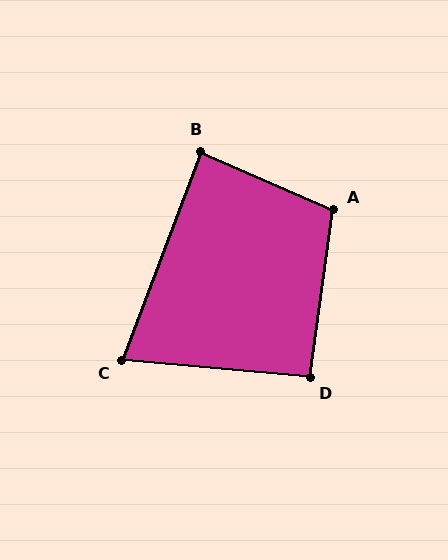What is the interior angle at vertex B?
Approximately 87 degrees (approximately right).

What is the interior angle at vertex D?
Approximately 93 degrees (approximately right).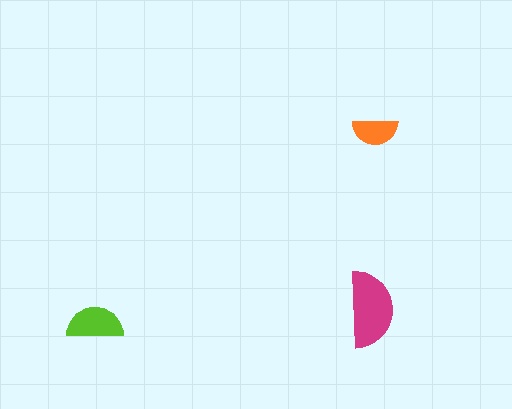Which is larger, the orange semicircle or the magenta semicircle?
The magenta one.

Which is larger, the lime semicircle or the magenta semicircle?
The magenta one.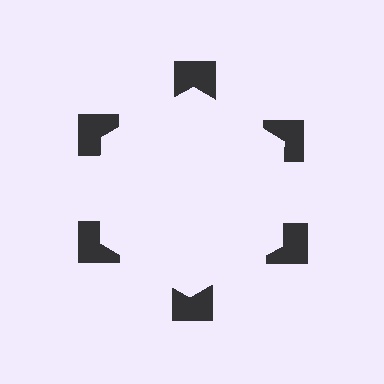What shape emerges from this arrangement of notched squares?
An illusory hexagon — its edges are inferred from the aligned wedge cuts in the notched squares, not physically drawn.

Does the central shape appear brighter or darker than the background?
It typically appears slightly brighter than the background, even though no actual brightness change is drawn.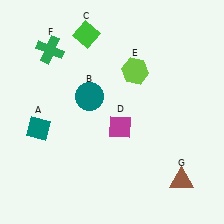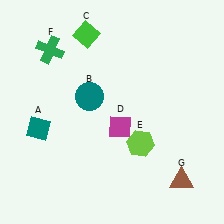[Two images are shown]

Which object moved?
The lime hexagon (E) moved down.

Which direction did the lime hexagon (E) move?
The lime hexagon (E) moved down.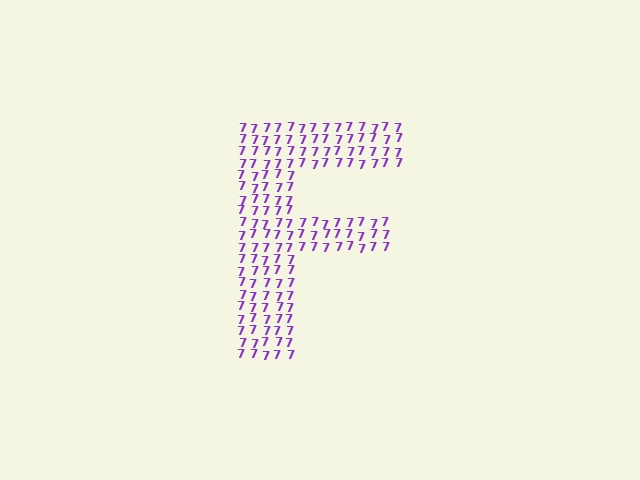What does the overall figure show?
The overall figure shows the letter F.